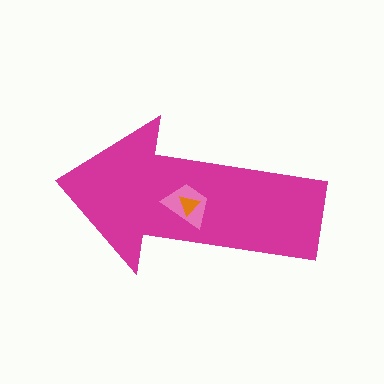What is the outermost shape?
The magenta arrow.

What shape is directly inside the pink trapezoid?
The orange triangle.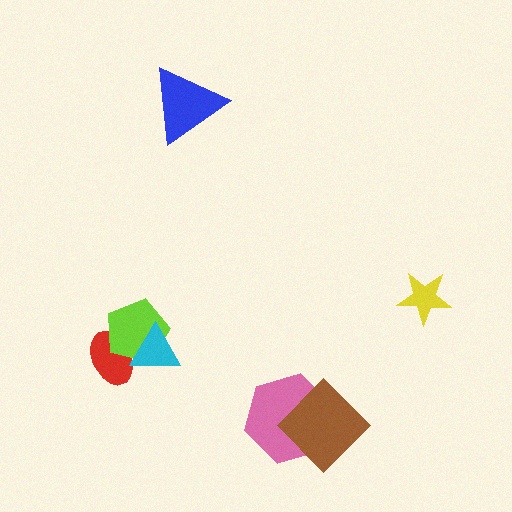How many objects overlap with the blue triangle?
0 objects overlap with the blue triangle.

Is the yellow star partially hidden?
No, no other shape covers it.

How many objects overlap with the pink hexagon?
1 object overlaps with the pink hexagon.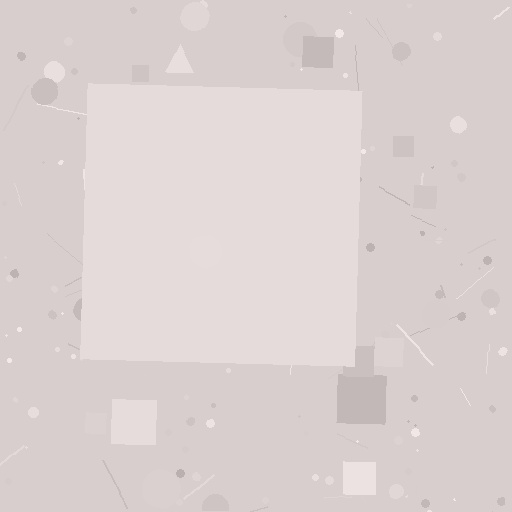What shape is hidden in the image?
A square is hidden in the image.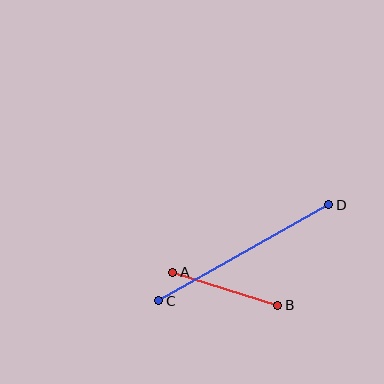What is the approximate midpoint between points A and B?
The midpoint is at approximately (225, 289) pixels.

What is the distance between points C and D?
The distance is approximately 196 pixels.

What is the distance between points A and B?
The distance is approximately 110 pixels.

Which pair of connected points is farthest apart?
Points C and D are farthest apart.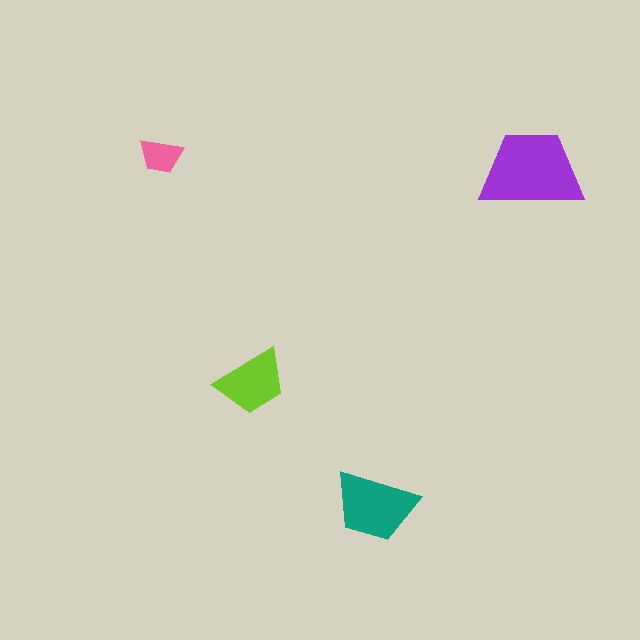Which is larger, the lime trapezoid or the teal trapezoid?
The teal one.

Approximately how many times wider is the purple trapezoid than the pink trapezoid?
About 2.5 times wider.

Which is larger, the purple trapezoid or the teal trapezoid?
The purple one.